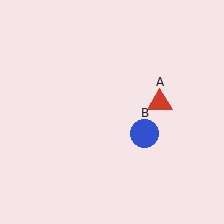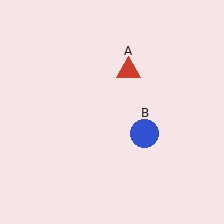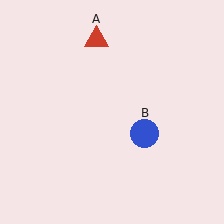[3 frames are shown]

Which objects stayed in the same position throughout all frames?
Blue circle (object B) remained stationary.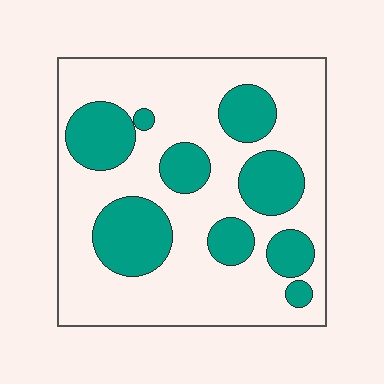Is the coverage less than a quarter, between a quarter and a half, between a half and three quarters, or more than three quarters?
Between a quarter and a half.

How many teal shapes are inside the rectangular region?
9.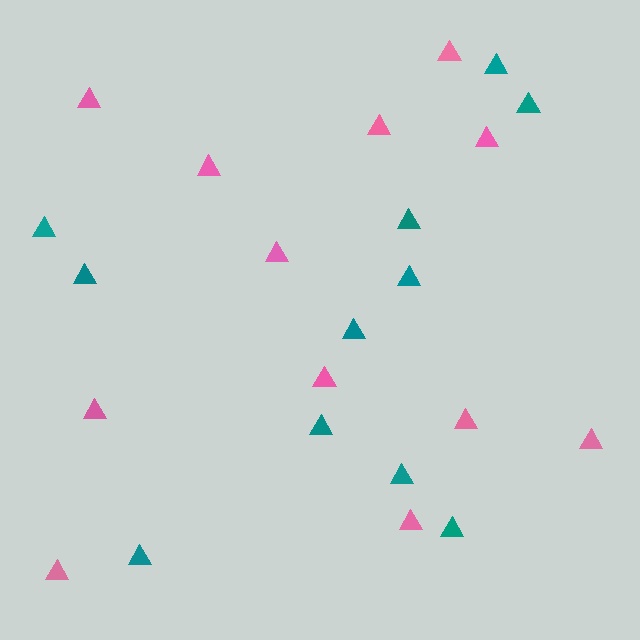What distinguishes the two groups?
There are 2 groups: one group of pink triangles (12) and one group of teal triangles (11).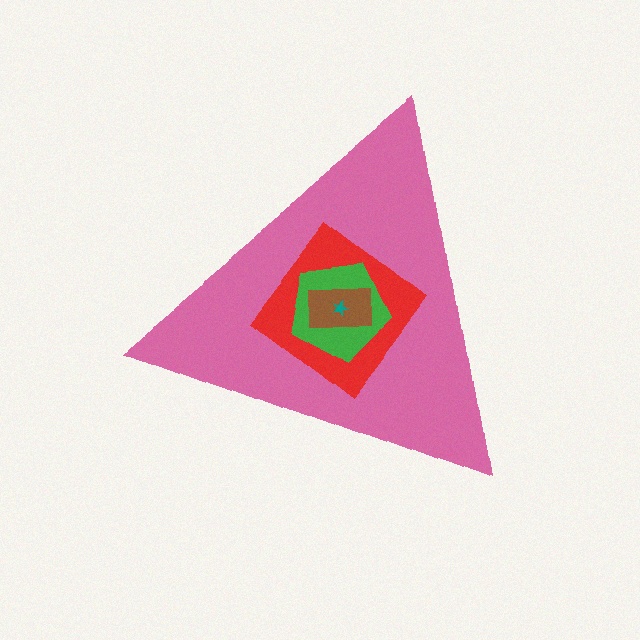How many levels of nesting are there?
5.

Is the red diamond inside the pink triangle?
Yes.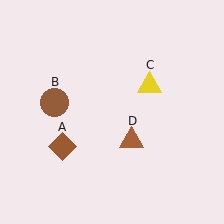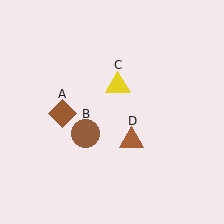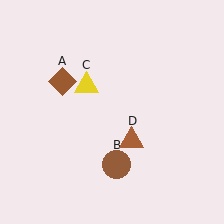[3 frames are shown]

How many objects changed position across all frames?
3 objects changed position: brown diamond (object A), brown circle (object B), yellow triangle (object C).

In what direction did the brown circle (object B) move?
The brown circle (object B) moved down and to the right.